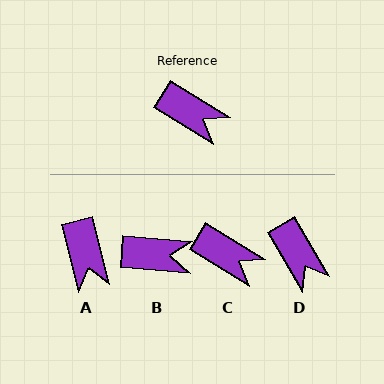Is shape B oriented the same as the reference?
No, it is off by about 27 degrees.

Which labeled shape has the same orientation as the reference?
C.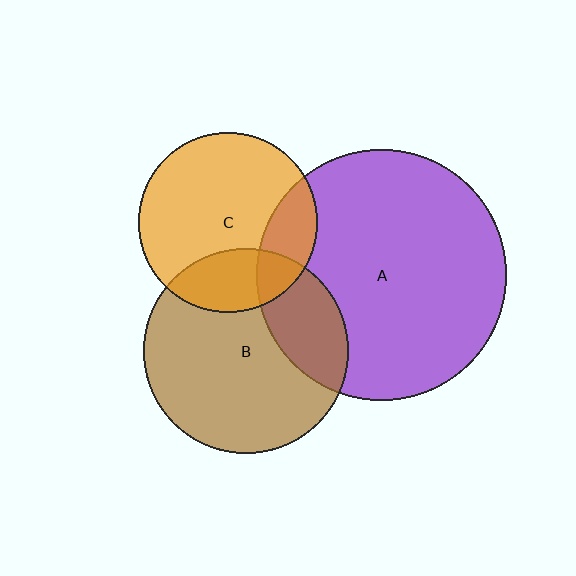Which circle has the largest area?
Circle A (purple).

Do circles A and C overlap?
Yes.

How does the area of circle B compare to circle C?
Approximately 1.3 times.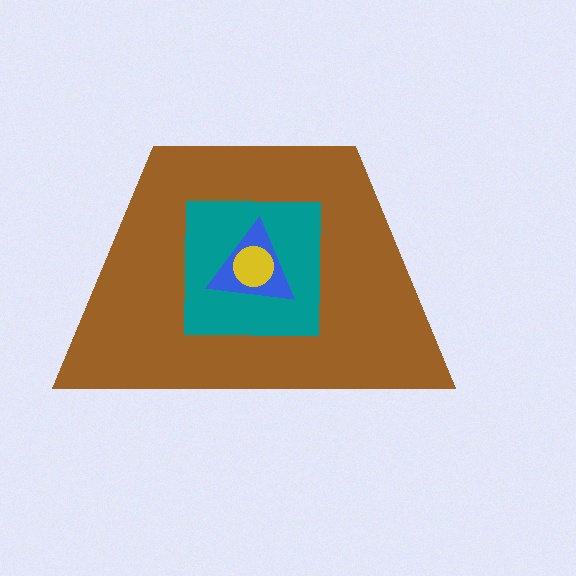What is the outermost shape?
The brown trapezoid.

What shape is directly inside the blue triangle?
The yellow circle.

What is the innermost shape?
The yellow circle.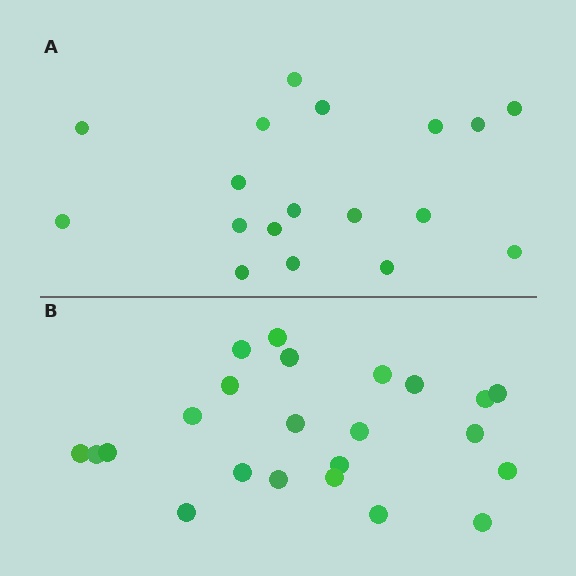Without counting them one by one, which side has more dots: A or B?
Region B (the bottom region) has more dots.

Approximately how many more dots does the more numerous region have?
Region B has about 5 more dots than region A.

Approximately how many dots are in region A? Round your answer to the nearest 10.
About 20 dots. (The exact count is 18, which rounds to 20.)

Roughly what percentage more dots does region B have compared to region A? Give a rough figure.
About 30% more.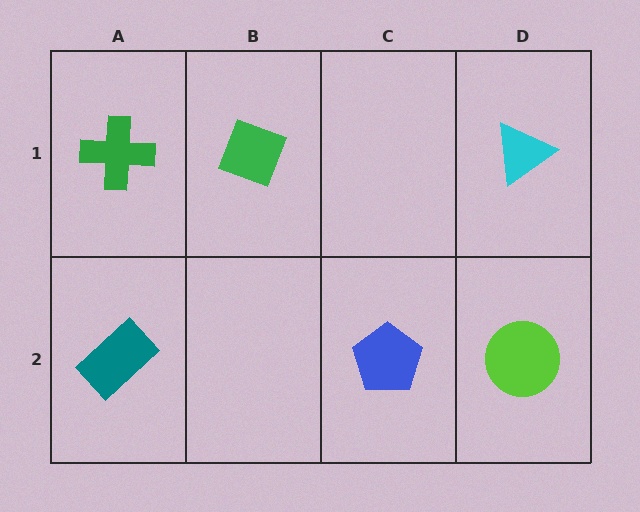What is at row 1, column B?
A green diamond.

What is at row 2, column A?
A teal rectangle.